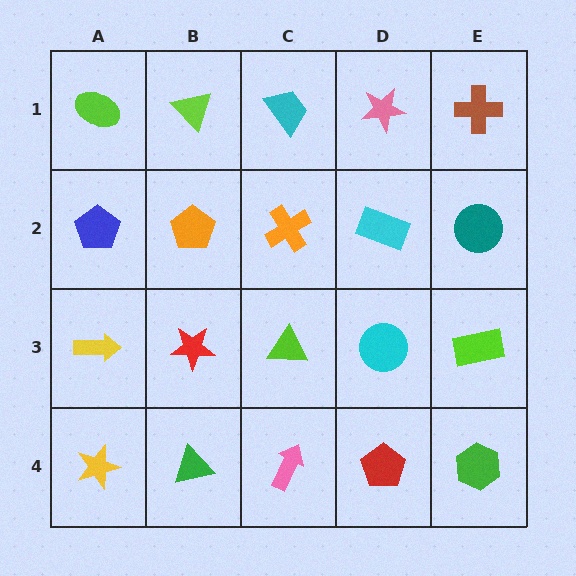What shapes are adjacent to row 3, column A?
A blue pentagon (row 2, column A), a yellow star (row 4, column A), a red star (row 3, column B).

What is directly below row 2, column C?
A lime triangle.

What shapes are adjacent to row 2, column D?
A pink star (row 1, column D), a cyan circle (row 3, column D), an orange cross (row 2, column C), a teal circle (row 2, column E).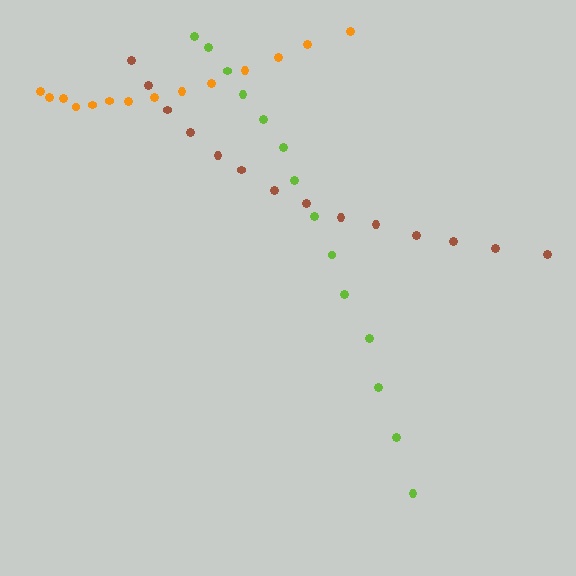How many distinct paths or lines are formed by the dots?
There are 3 distinct paths.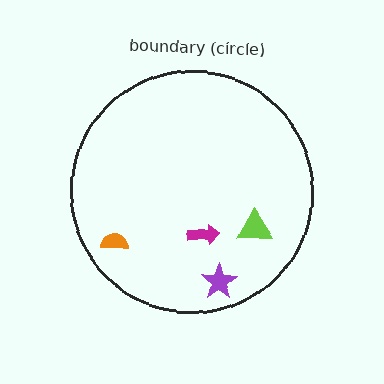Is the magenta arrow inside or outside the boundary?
Inside.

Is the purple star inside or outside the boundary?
Inside.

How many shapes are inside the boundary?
4 inside, 0 outside.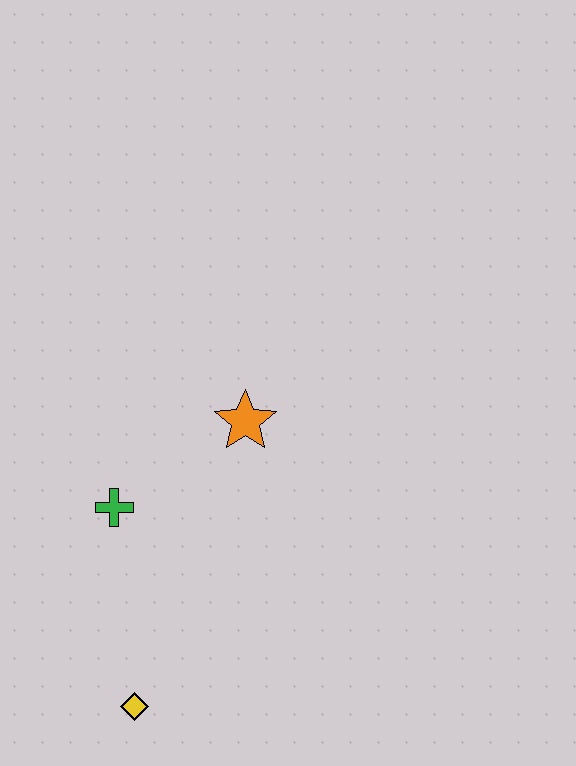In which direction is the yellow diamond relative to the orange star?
The yellow diamond is below the orange star.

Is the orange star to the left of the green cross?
No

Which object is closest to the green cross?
The orange star is closest to the green cross.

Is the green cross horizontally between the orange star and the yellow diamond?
No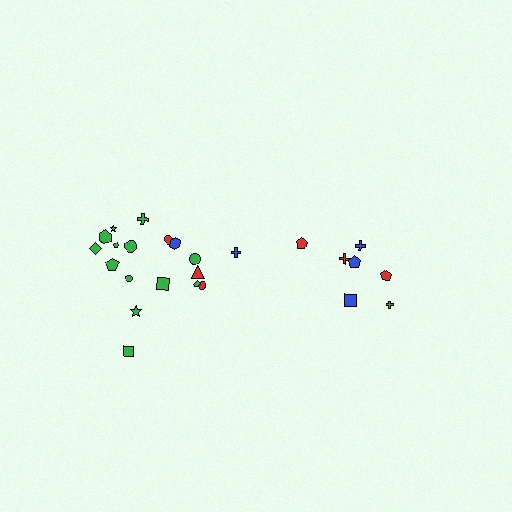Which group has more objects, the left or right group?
The left group.